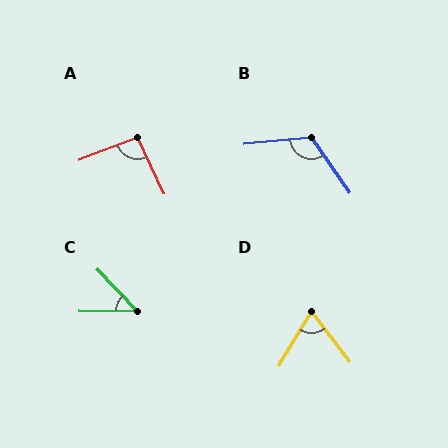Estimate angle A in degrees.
Approximately 95 degrees.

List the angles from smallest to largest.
C (46°), D (69°), A (95°), B (119°).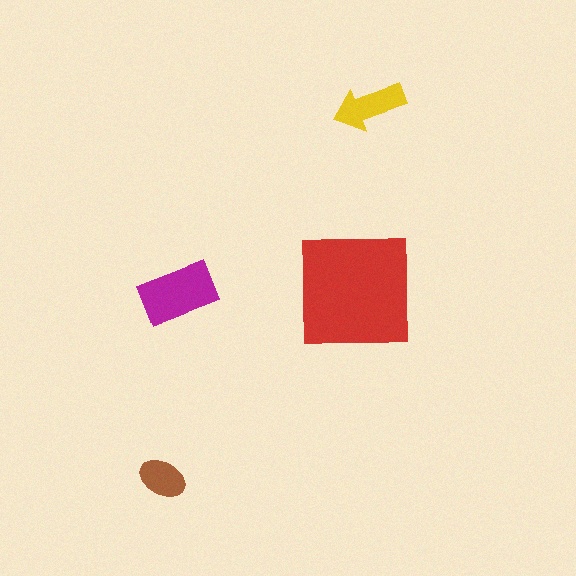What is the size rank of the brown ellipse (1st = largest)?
4th.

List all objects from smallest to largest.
The brown ellipse, the yellow arrow, the magenta rectangle, the red square.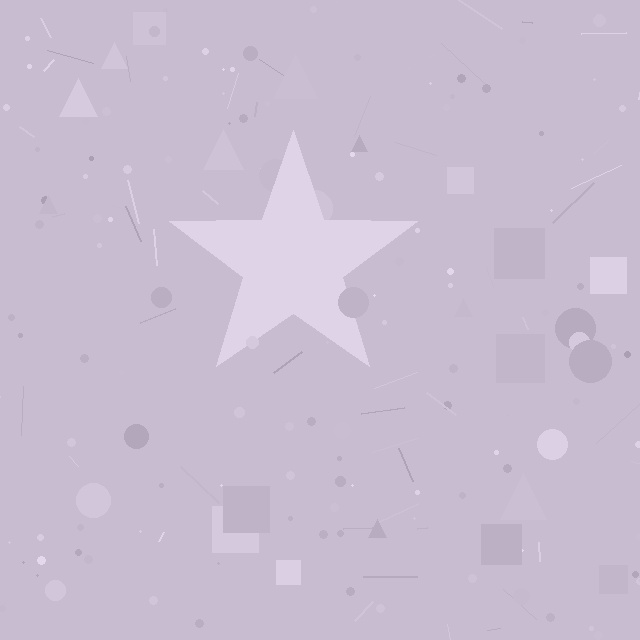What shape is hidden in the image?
A star is hidden in the image.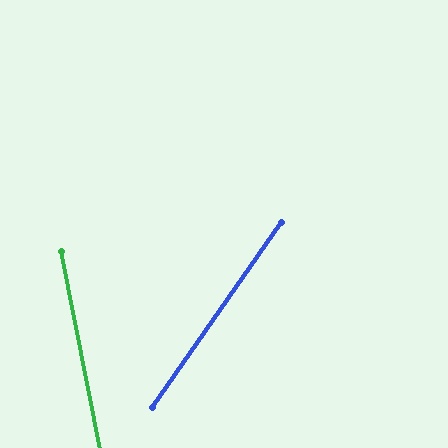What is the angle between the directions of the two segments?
Approximately 46 degrees.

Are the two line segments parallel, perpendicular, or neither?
Neither parallel nor perpendicular — they differ by about 46°.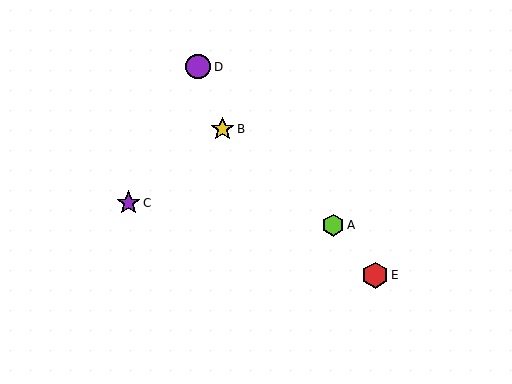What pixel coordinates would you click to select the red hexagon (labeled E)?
Click at (375, 275) to select the red hexagon E.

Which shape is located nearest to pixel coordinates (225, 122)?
The yellow star (labeled B) at (222, 129) is nearest to that location.